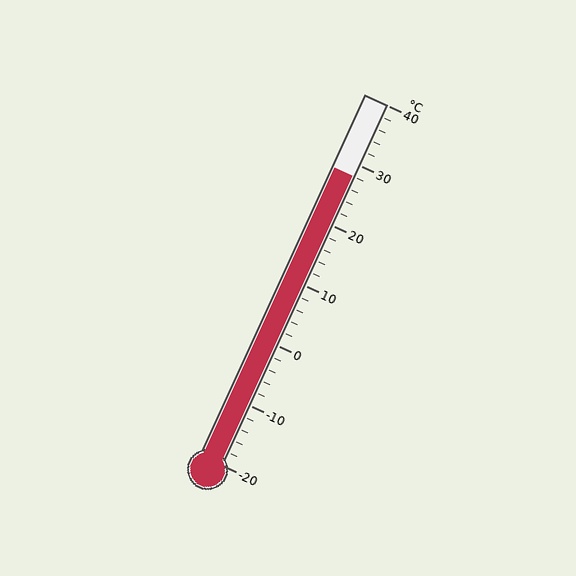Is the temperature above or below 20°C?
The temperature is above 20°C.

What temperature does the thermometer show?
The thermometer shows approximately 28°C.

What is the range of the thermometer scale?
The thermometer scale ranges from -20°C to 40°C.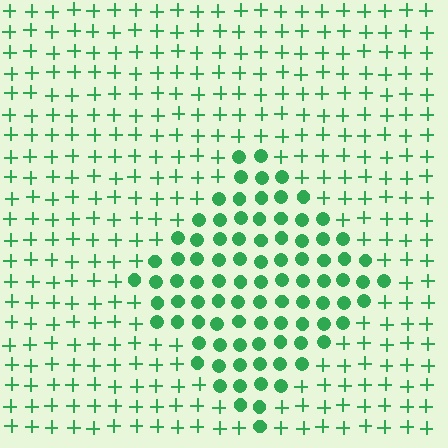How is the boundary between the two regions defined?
The boundary is defined by a change in element shape: circles inside vs. plus signs outside. All elements share the same color and spacing.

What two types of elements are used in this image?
The image uses circles inside the diamond region and plus signs outside it.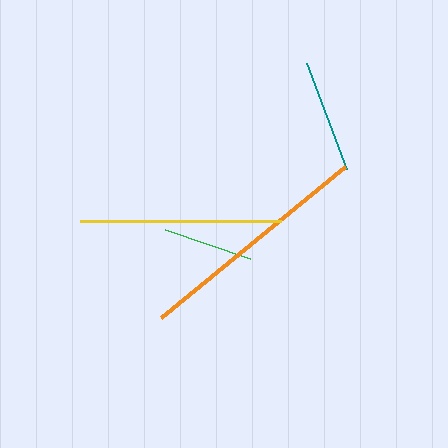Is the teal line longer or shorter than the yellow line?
The yellow line is longer than the teal line.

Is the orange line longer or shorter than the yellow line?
The orange line is longer than the yellow line.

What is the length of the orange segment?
The orange segment is approximately 238 pixels long.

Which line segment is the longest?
The orange line is the longest at approximately 238 pixels.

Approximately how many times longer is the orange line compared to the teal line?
The orange line is approximately 2.1 times the length of the teal line.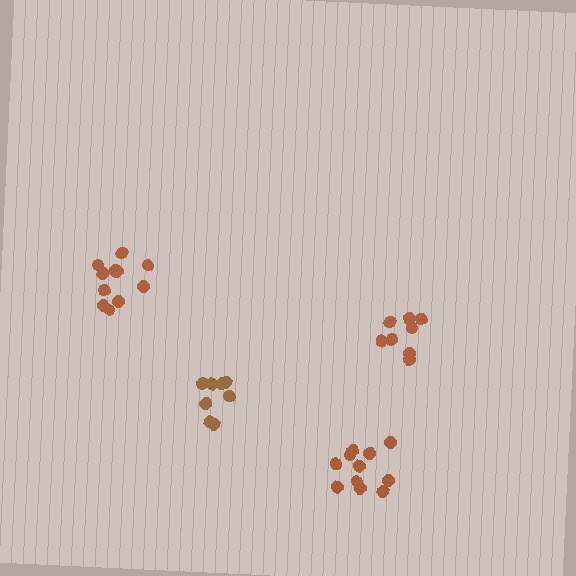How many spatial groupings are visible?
There are 4 spatial groupings.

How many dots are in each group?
Group 1: 8 dots, Group 2: 11 dots, Group 3: 11 dots, Group 4: 8 dots (38 total).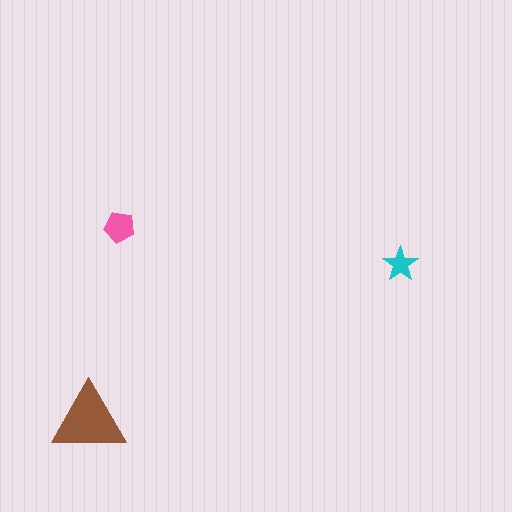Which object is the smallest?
The cyan star.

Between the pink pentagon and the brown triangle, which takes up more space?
The brown triangle.